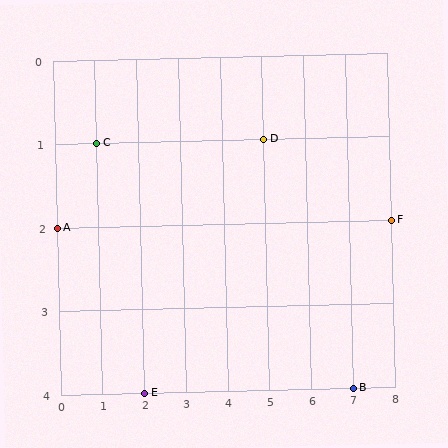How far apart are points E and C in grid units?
Points E and C are 1 column and 3 rows apart (about 3.2 grid units diagonally).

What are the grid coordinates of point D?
Point D is at grid coordinates (5, 1).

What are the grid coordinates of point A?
Point A is at grid coordinates (0, 2).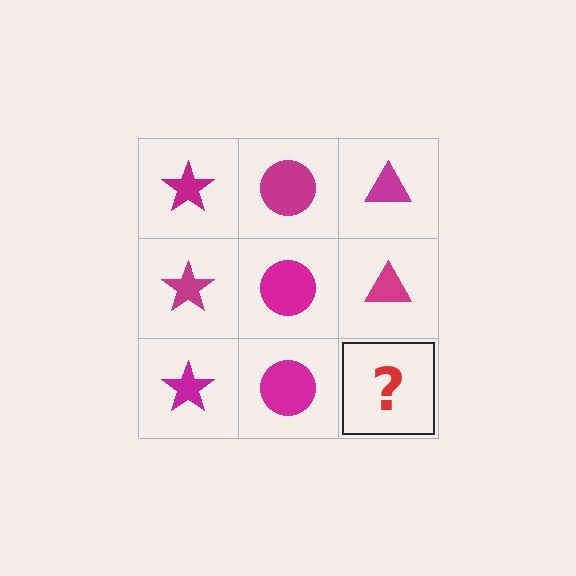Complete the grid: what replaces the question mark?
The question mark should be replaced with a magenta triangle.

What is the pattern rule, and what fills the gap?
The rule is that each column has a consistent shape. The gap should be filled with a magenta triangle.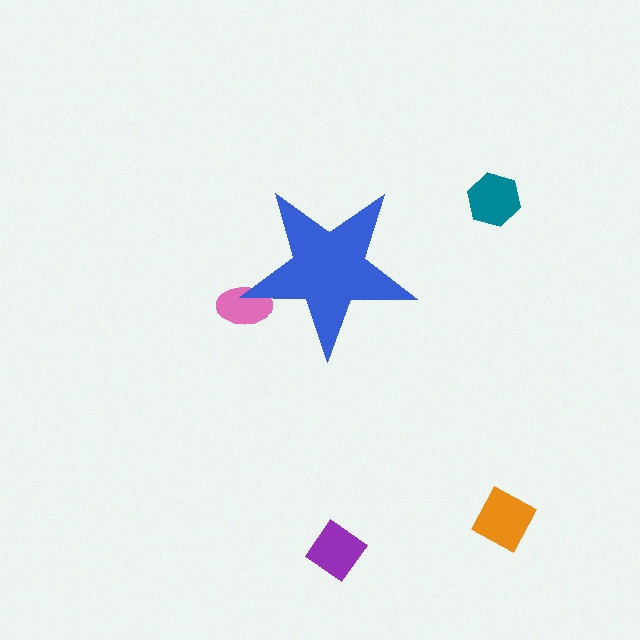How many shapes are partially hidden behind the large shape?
1 shape is partially hidden.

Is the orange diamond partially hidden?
No, the orange diamond is fully visible.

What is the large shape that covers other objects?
A blue star.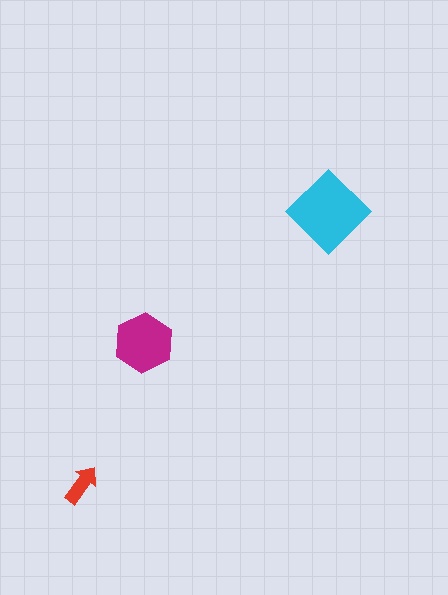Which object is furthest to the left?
The red arrow is leftmost.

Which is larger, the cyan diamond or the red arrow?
The cyan diamond.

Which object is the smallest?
The red arrow.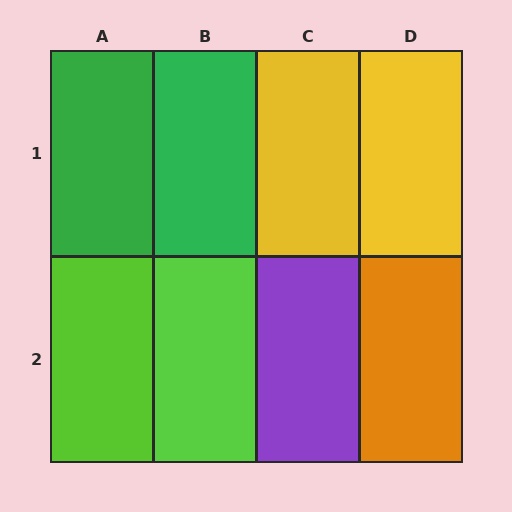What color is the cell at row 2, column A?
Lime.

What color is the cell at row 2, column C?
Purple.